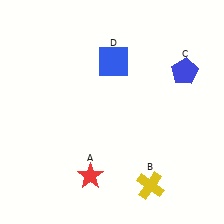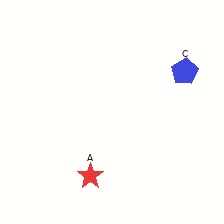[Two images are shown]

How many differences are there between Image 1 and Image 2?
There are 2 differences between the two images.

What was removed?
The yellow cross (B), the blue square (D) were removed in Image 2.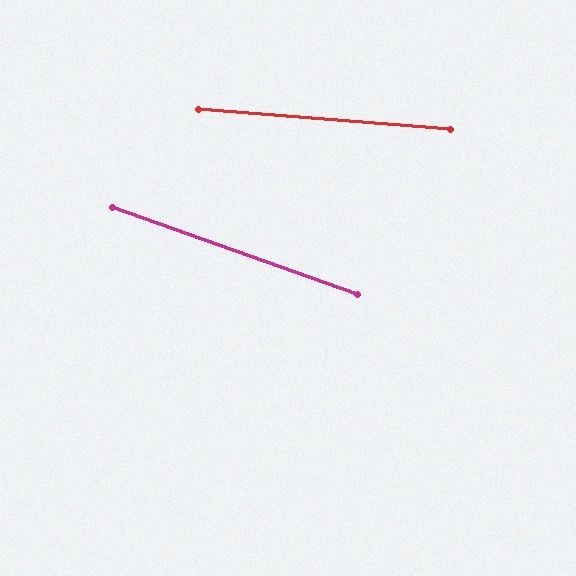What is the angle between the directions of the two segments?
Approximately 15 degrees.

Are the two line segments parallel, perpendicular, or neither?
Neither parallel nor perpendicular — they differ by about 15°.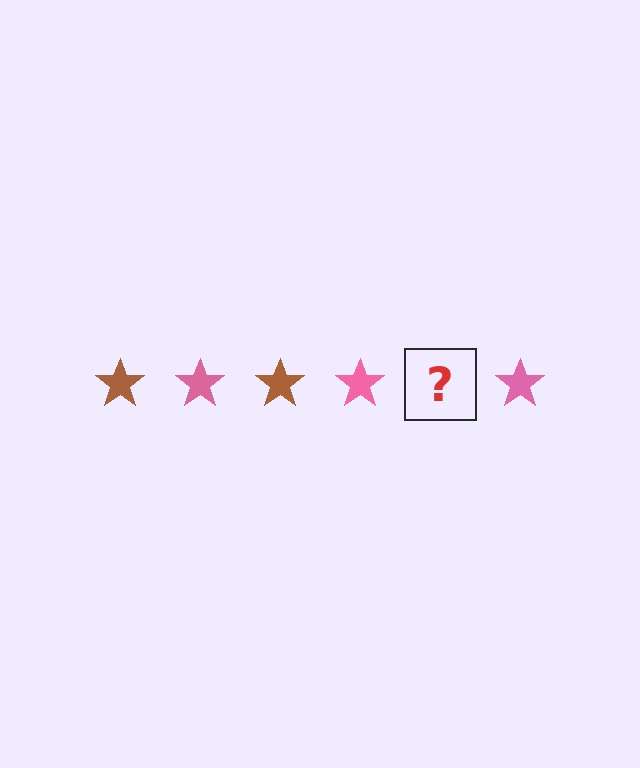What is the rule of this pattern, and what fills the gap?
The rule is that the pattern cycles through brown, pink stars. The gap should be filled with a brown star.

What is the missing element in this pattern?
The missing element is a brown star.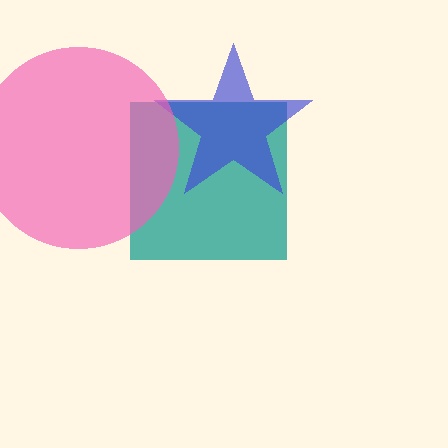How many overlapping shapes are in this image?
There are 3 overlapping shapes in the image.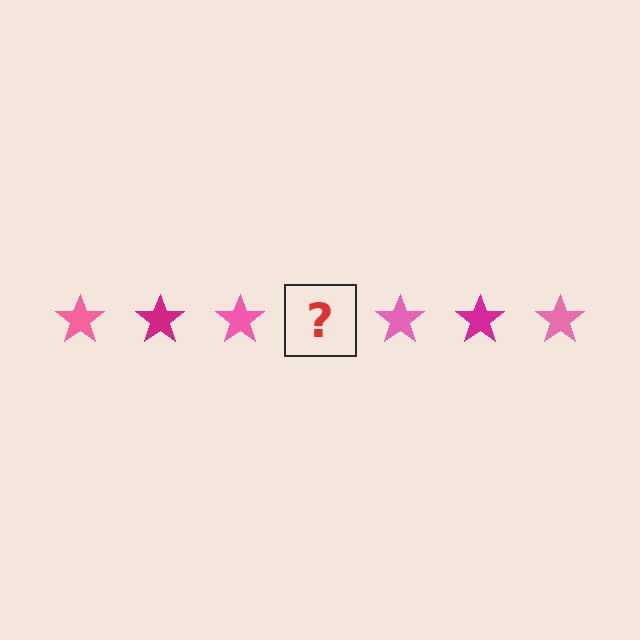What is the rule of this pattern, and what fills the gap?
The rule is that the pattern cycles through pink, magenta stars. The gap should be filled with a magenta star.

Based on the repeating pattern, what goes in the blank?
The blank should be a magenta star.